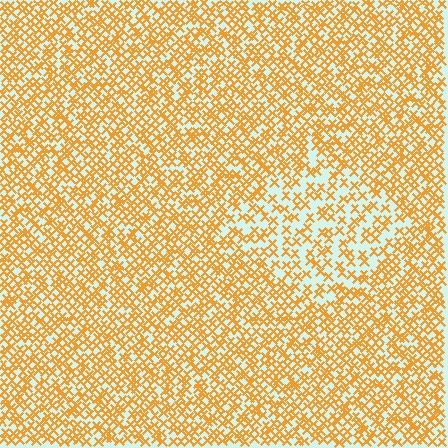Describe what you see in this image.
The image contains small orange elements arranged at two different densities. A diamond-shaped region is visible where the elements are less densely packed than the surrounding area.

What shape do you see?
I see a diamond.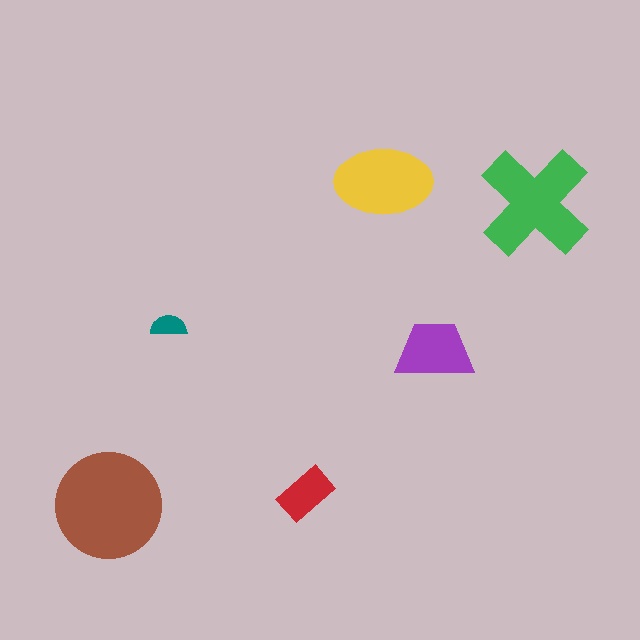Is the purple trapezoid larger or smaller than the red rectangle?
Larger.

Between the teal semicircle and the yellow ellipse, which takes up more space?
The yellow ellipse.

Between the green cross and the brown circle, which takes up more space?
The brown circle.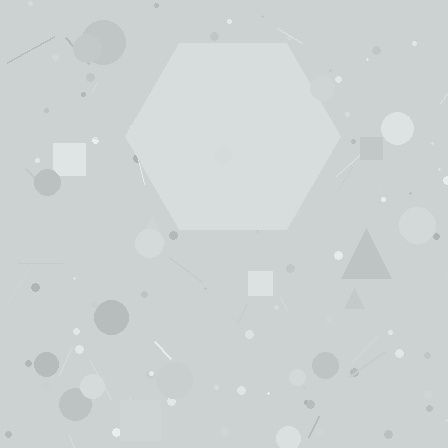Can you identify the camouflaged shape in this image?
The camouflaged shape is a hexagon.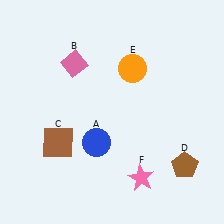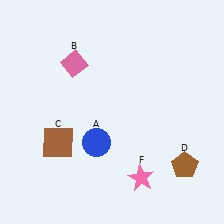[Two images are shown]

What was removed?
The orange circle (E) was removed in Image 2.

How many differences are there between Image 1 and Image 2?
There is 1 difference between the two images.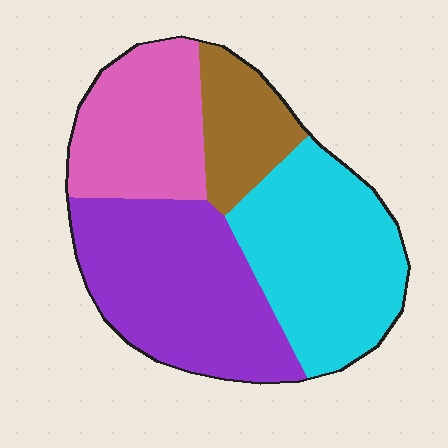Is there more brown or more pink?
Pink.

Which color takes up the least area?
Brown, at roughly 15%.